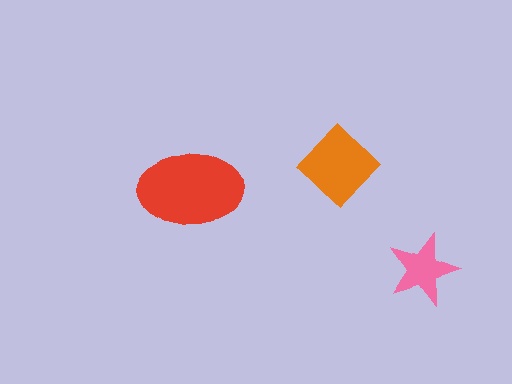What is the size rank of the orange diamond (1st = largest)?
2nd.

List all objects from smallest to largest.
The pink star, the orange diamond, the red ellipse.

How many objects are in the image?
There are 3 objects in the image.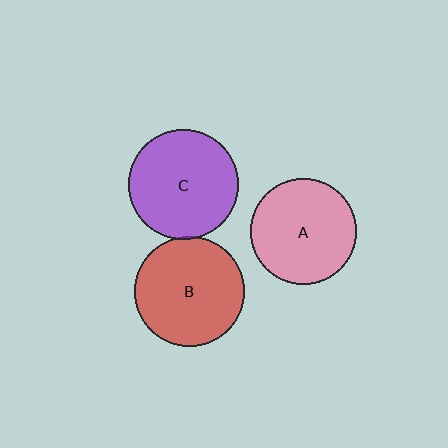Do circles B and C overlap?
Yes.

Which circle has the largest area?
Circle B (red).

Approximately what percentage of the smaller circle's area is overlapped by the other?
Approximately 5%.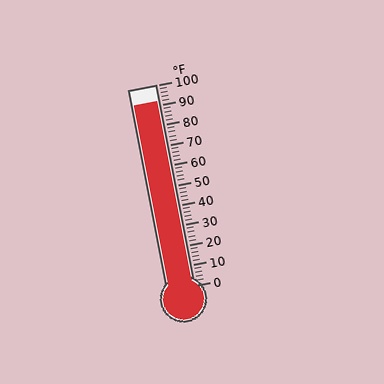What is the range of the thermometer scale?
The thermometer scale ranges from 0°F to 100°F.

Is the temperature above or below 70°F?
The temperature is above 70°F.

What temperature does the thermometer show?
The thermometer shows approximately 92°F.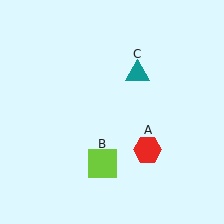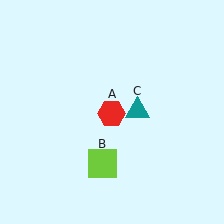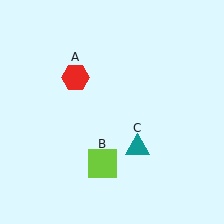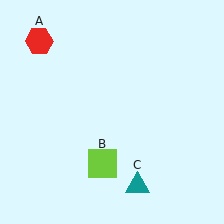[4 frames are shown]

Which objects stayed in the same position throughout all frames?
Lime square (object B) remained stationary.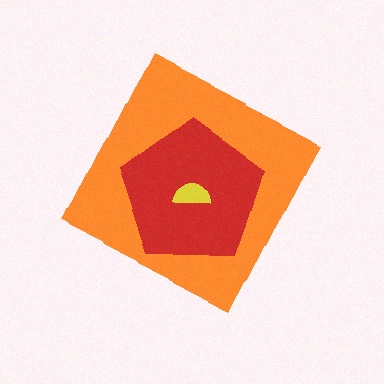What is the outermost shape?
The orange diamond.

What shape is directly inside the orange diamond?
The red pentagon.